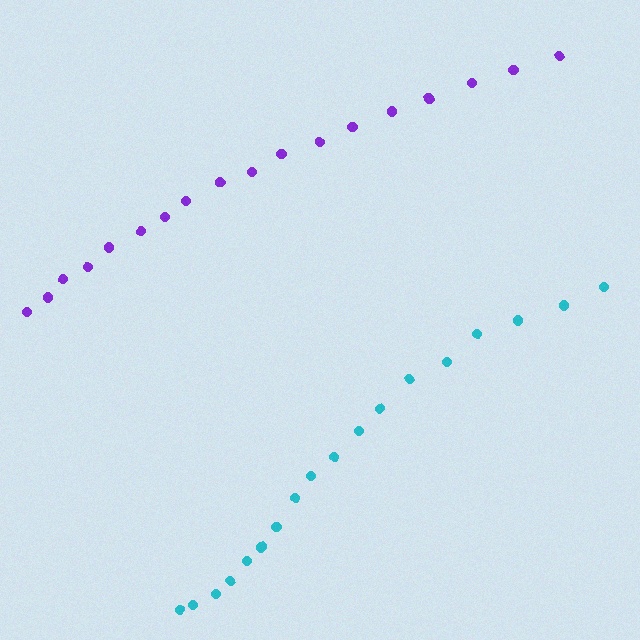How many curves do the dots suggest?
There are 2 distinct paths.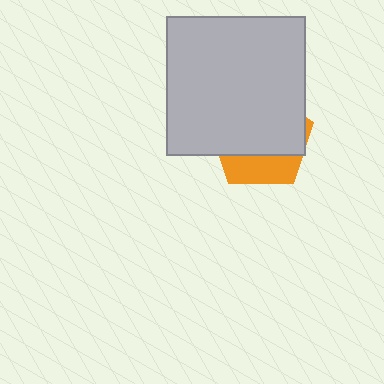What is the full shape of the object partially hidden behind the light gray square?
The partially hidden object is an orange pentagon.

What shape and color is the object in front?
The object in front is a light gray square.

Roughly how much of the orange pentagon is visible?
A small part of it is visible (roughly 31%).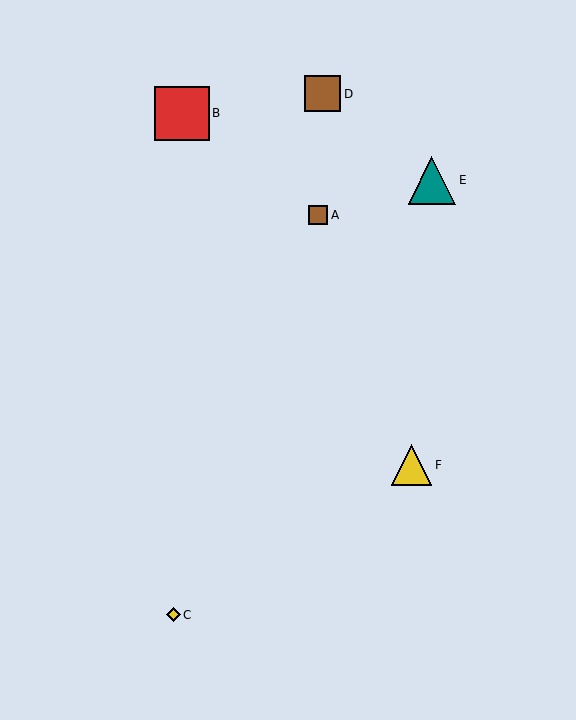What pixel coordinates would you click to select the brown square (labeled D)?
Click at (323, 94) to select the brown square D.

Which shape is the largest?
The red square (labeled B) is the largest.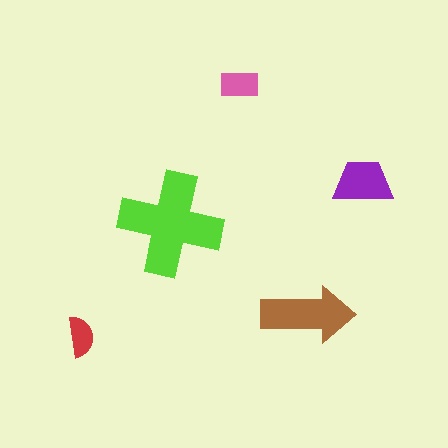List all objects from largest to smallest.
The lime cross, the brown arrow, the purple trapezoid, the pink rectangle, the red semicircle.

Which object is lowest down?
The red semicircle is bottommost.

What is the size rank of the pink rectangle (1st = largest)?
4th.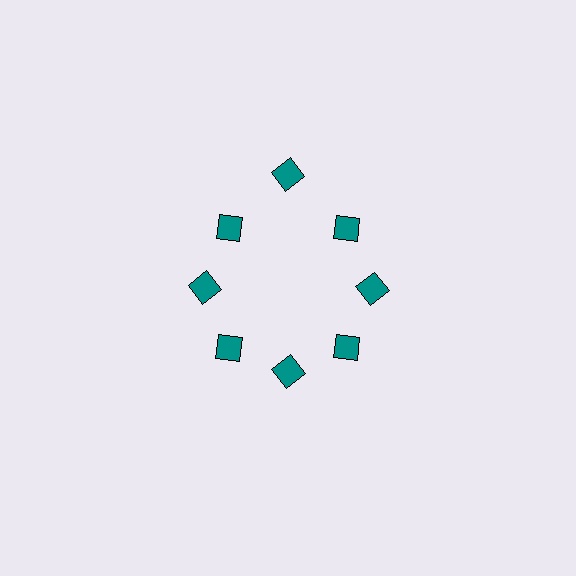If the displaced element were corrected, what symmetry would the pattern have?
It would have 8-fold rotational symmetry — the pattern would map onto itself every 45 degrees.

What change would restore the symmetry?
The symmetry would be restored by moving it inward, back onto the ring so that all 8 diamonds sit at equal angles and equal distance from the center.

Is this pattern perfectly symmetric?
No. The 8 teal diamonds are arranged in a ring, but one element near the 12 o'clock position is pushed outward from the center, breaking the 8-fold rotational symmetry.